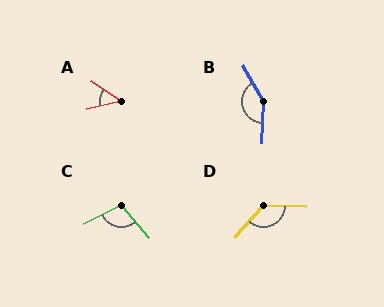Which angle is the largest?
B, at approximately 148 degrees.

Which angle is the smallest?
A, at approximately 48 degrees.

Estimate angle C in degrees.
Approximately 103 degrees.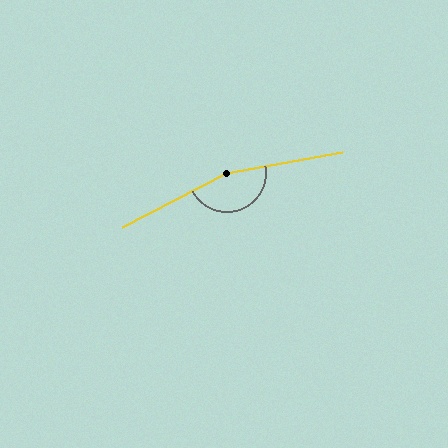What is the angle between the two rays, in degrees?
Approximately 163 degrees.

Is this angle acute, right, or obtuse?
It is obtuse.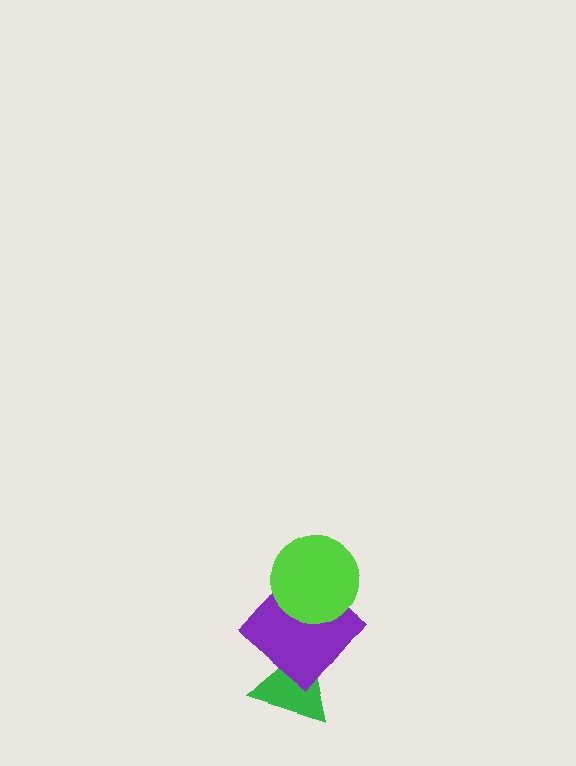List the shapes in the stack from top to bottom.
From top to bottom: the lime circle, the purple diamond, the green triangle.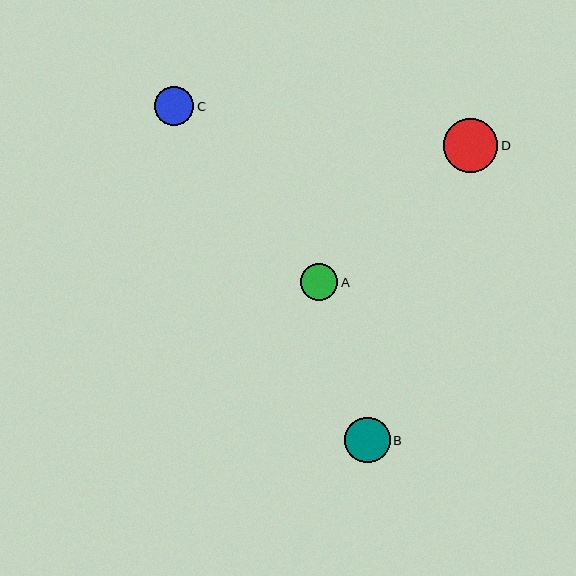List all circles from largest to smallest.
From largest to smallest: D, B, C, A.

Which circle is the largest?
Circle D is the largest with a size of approximately 55 pixels.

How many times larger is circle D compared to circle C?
Circle D is approximately 1.4 times the size of circle C.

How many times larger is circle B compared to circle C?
Circle B is approximately 1.2 times the size of circle C.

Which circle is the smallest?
Circle A is the smallest with a size of approximately 38 pixels.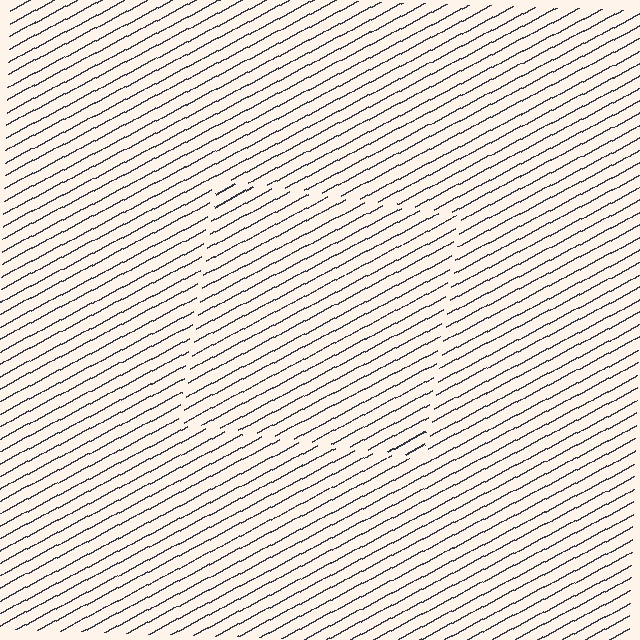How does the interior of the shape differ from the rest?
The interior of the shape contains the same grating, shifted by half a period — the contour is defined by the phase discontinuity where line-ends from the inner and outer gratings abut.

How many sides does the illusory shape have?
4 sides — the line-ends trace a square.